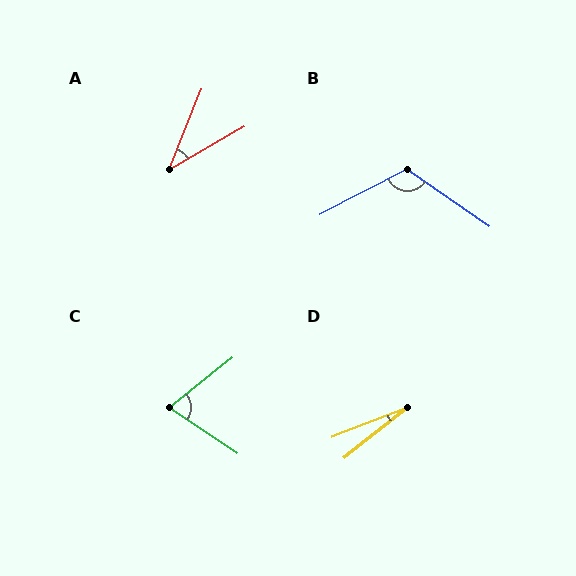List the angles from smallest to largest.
D (18°), A (38°), C (73°), B (118°).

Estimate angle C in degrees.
Approximately 73 degrees.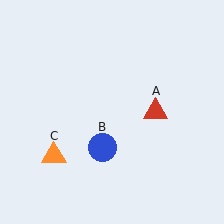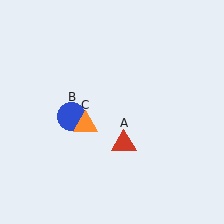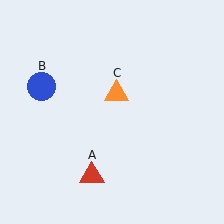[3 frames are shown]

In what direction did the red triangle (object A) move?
The red triangle (object A) moved down and to the left.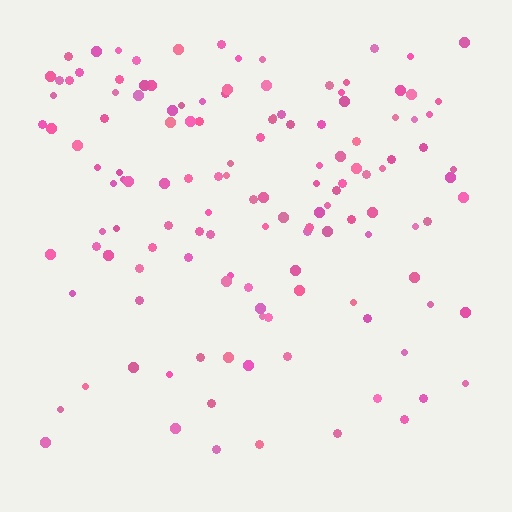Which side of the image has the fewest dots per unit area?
The bottom.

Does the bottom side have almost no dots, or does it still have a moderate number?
Still a moderate number, just noticeably fewer than the top.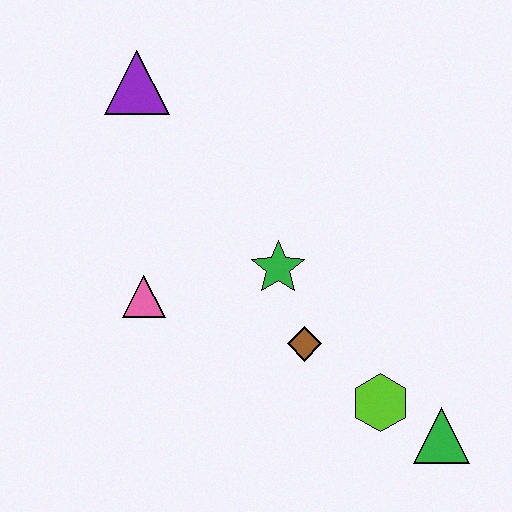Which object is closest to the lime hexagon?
The green triangle is closest to the lime hexagon.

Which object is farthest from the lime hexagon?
The purple triangle is farthest from the lime hexagon.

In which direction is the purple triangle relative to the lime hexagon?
The purple triangle is above the lime hexagon.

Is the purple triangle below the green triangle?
No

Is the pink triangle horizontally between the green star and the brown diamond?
No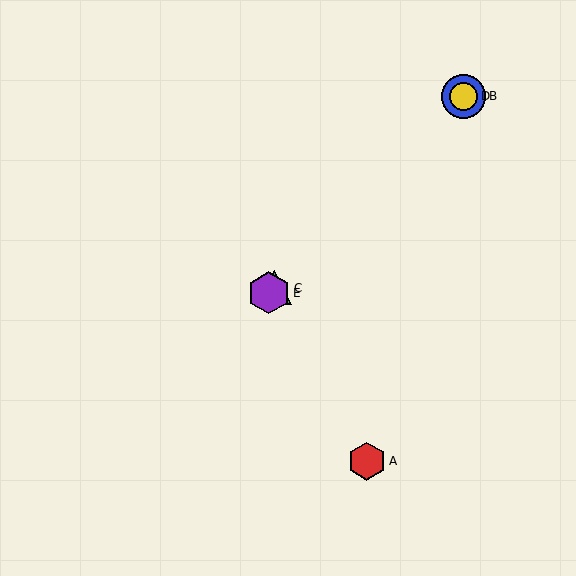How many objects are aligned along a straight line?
4 objects (B, C, D, E) are aligned along a straight line.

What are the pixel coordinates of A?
Object A is at (367, 461).